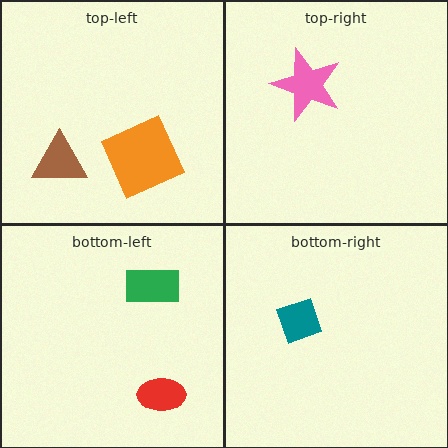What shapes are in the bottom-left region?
The green rectangle, the red ellipse.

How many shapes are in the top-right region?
1.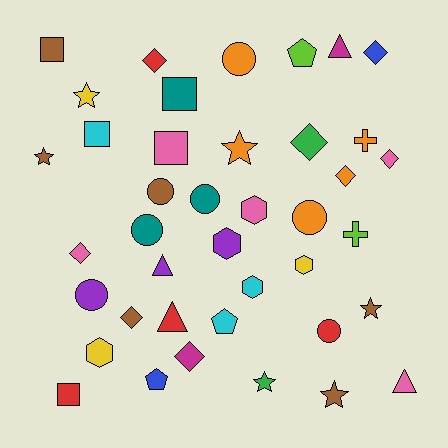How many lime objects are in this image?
There are 2 lime objects.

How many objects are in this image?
There are 40 objects.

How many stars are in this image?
There are 6 stars.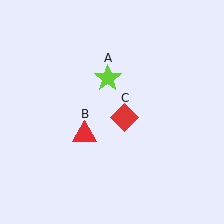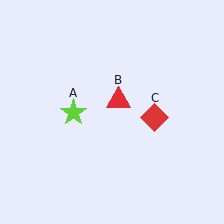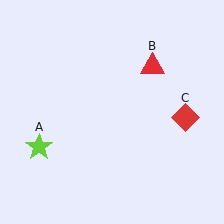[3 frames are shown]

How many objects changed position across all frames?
3 objects changed position: lime star (object A), red triangle (object B), red diamond (object C).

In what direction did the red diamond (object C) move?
The red diamond (object C) moved right.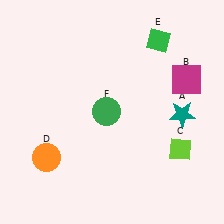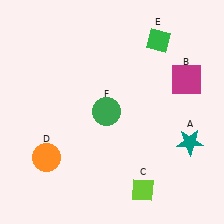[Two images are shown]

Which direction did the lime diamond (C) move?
The lime diamond (C) moved down.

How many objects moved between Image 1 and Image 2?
2 objects moved between the two images.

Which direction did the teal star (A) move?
The teal star (A) moved down.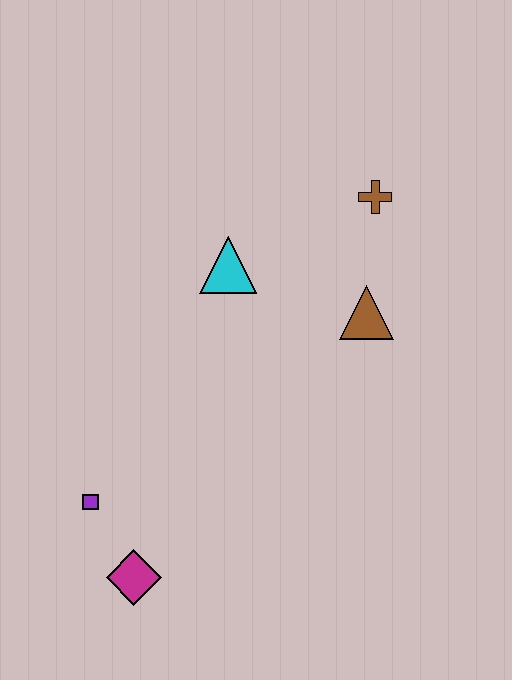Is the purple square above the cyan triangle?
No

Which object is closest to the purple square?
The magenta diamond is closest to the purple square.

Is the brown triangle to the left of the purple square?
No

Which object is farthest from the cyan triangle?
The magenta diamond is farthest from the cyan triangle.